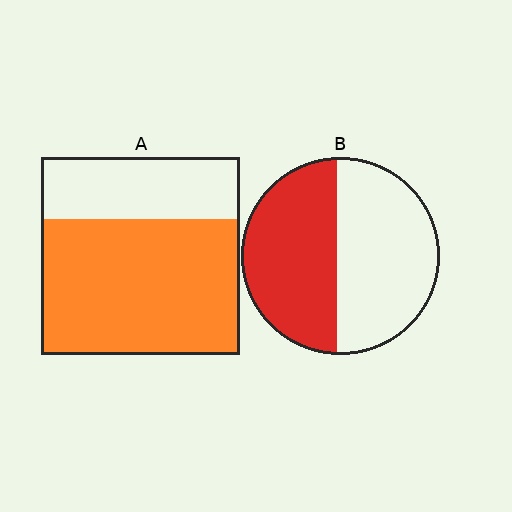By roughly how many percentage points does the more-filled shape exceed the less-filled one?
By roughly 20 percentage points (A over B).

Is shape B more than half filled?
Roughly half.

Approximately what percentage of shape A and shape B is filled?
A is approximately 70% and B is approximately 50%.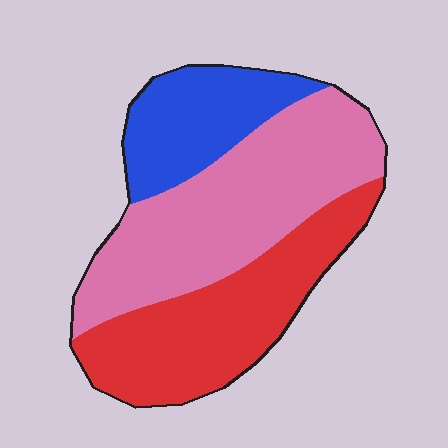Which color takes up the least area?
Blue, at roughly 20%.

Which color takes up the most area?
Pink, at roughly 45%.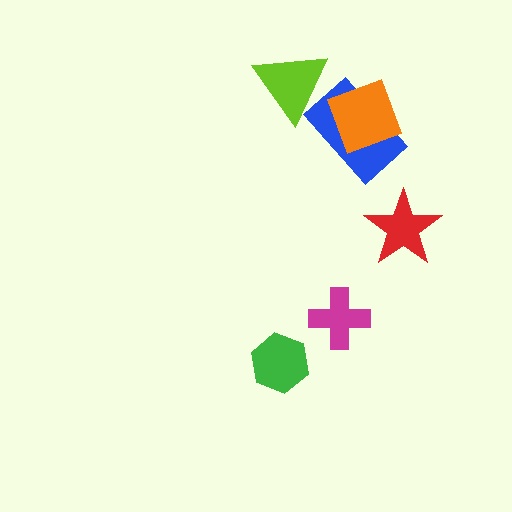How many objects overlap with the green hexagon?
0 objects overlap with the green hexagon.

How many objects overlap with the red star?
0 objects overlap with the red star.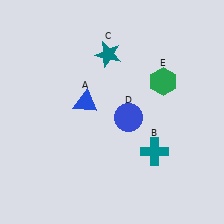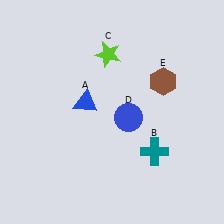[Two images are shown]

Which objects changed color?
C changed from teal to lime. E changed from green to brown.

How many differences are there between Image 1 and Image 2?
There are 2 differences between the two images.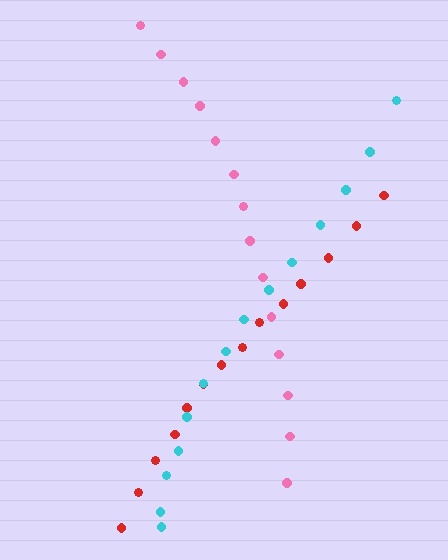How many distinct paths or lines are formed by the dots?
There are 3 distinct paths.